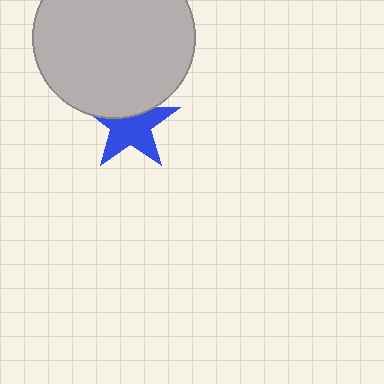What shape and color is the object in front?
The object in front is a light gray circle.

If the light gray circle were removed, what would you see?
You would see the complete blue star.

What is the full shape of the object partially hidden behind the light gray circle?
The partially hidden object is a blue star.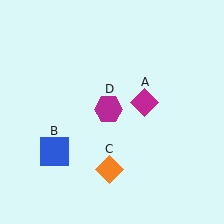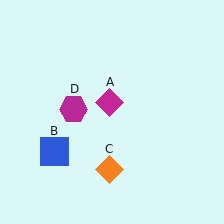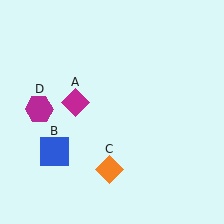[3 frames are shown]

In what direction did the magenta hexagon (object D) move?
The magenta hexagon (object D) moved left.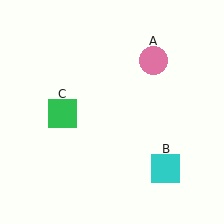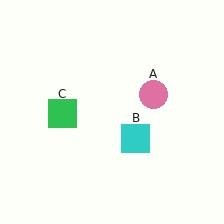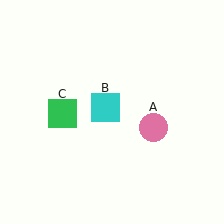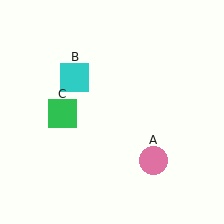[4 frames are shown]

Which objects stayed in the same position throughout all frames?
Green square (object C) remained stationary.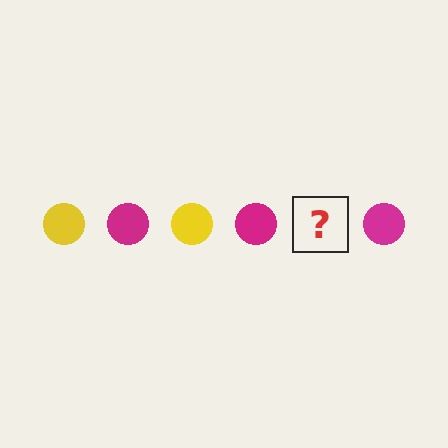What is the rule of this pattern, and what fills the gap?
The rule is that the pattern cycles through yellow, magenta circles. The gap should be filled with a yellow circle.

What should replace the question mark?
The question mark should be replaced with a yellow circle.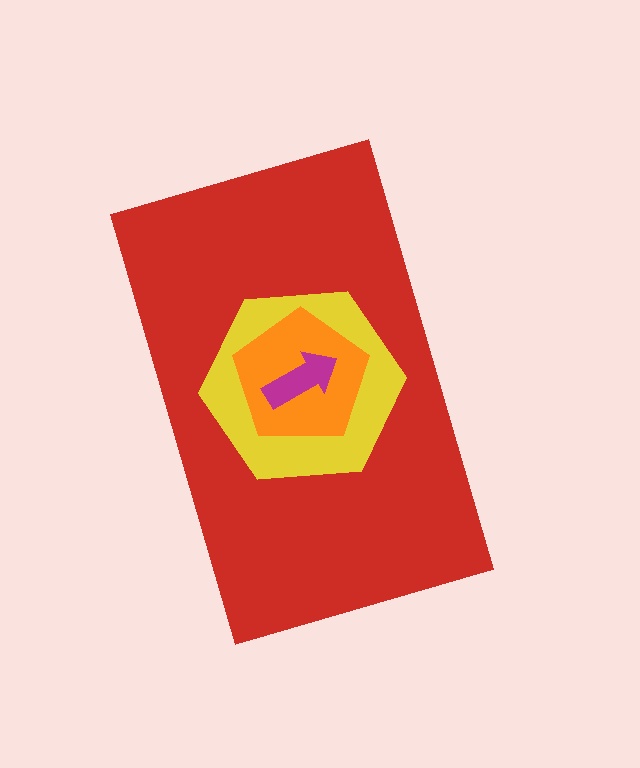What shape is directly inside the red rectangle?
The yellow hexagon.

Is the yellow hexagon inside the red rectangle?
Yes.